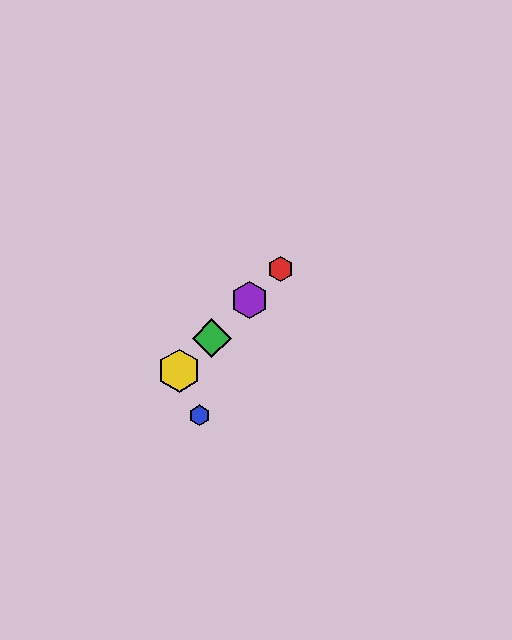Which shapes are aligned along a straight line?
The red hexagon, the green diamond, the yellow hexagon, the purple hexagon are aligned along a straight line.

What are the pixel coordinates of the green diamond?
The green diamond is at (212, 338).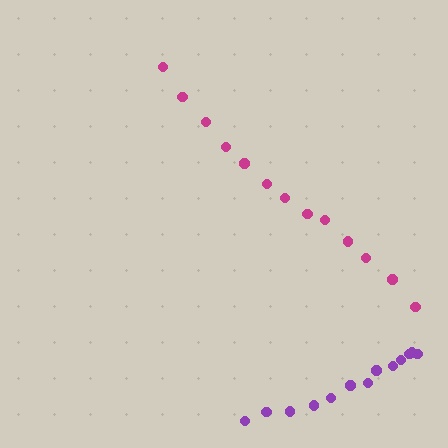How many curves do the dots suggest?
There are 2 distinct paths.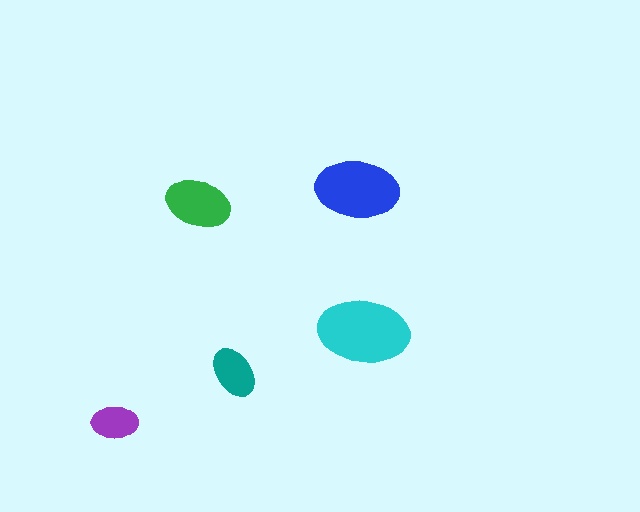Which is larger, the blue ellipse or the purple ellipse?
The blue one.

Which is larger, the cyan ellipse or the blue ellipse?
The cyan one.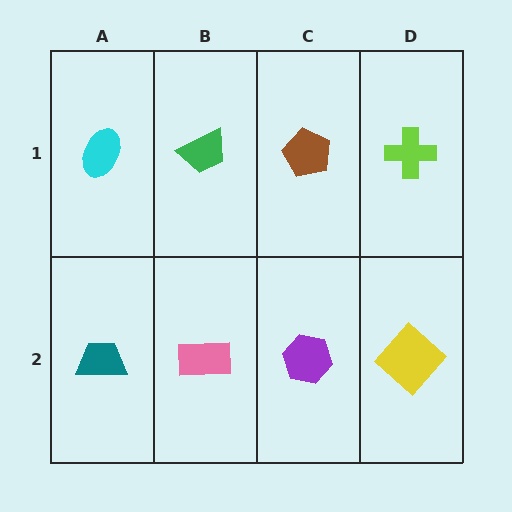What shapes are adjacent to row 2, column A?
A cyan ellipse (row 1, column A), a pink rectangle (row 2, column B).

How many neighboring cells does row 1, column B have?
3.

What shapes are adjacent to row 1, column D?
A yellow diamond (row 2, column D), a brown pentagon (row 1, column C).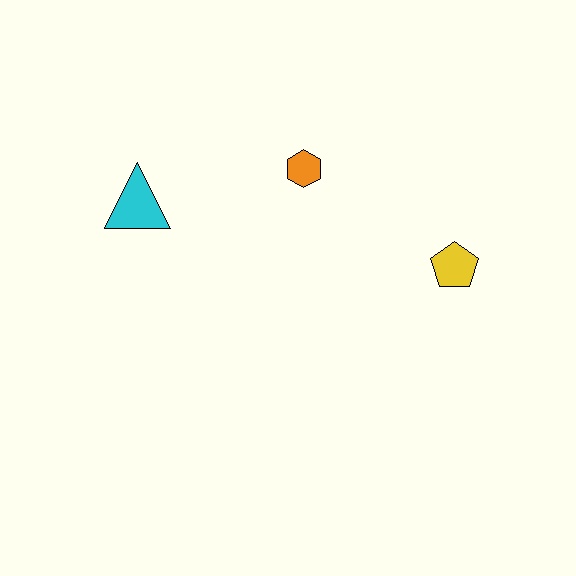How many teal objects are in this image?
There are no teal objects.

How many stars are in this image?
There are no stars.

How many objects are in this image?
There are 3 objects.